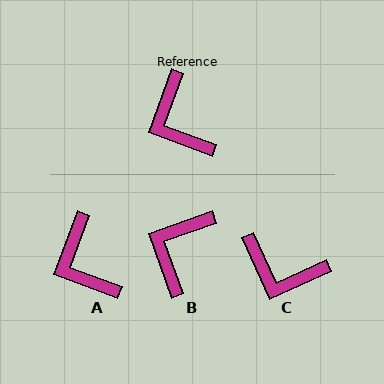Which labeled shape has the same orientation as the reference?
A.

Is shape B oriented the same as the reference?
No, it is off by about 50 degrees.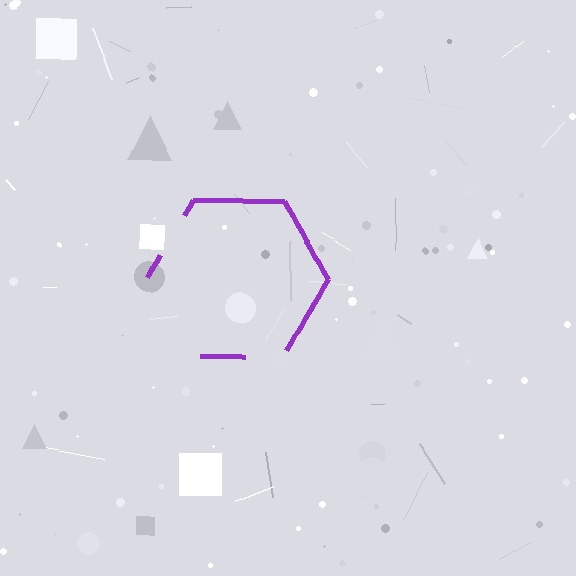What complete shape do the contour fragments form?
The contour fragments form a hexagon.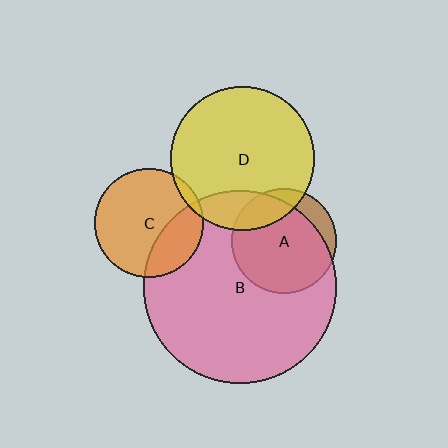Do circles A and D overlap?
Yes.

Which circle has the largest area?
Circle B (pink).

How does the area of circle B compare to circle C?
Approximately 3.2 times.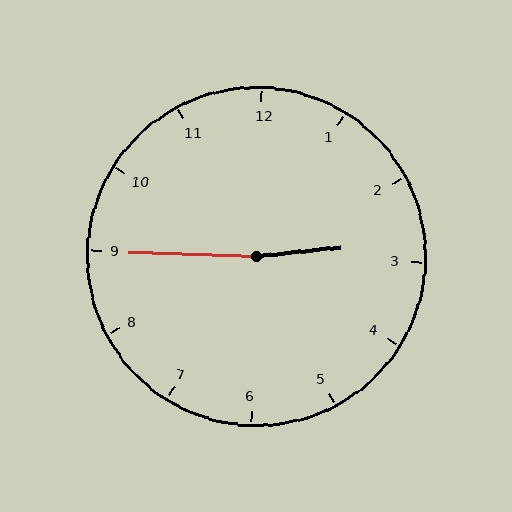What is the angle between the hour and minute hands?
Approximately 172 degrees.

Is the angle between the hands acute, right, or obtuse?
It is obtuse.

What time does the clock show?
2:45.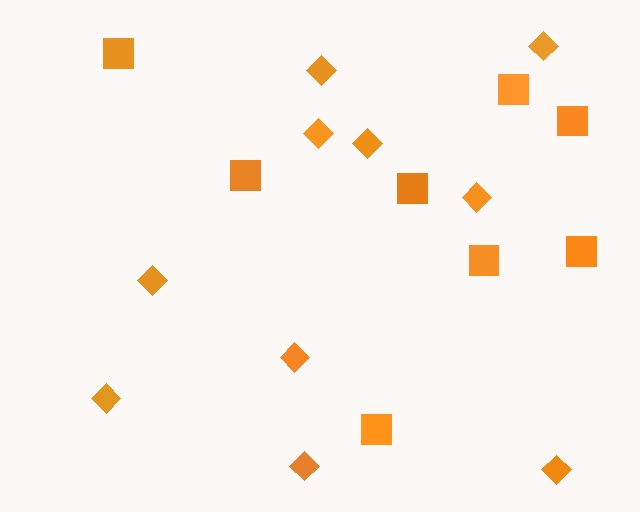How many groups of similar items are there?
There are 2 groups: one group of squares (8) and one group of diamonds (10).